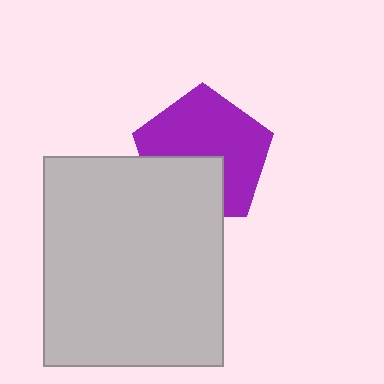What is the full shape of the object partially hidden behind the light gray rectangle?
The partially hidden object is a purple pentagon.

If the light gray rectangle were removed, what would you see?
You would see the complete purple pentagon.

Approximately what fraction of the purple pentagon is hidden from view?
Roughly 35% of the purple pentagon is hidden behind the light gray rectangle.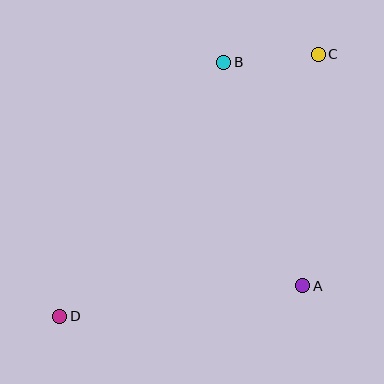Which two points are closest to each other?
Points B and C are closest to each other.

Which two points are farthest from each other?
Points C and D are farthest from each other.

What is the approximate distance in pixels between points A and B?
The distance between A and B is approximately 237 pixels.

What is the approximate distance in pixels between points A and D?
The distance between A and D is approximately 245 pixels.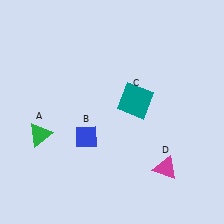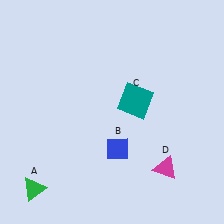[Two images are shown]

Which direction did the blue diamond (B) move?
The blue diamond (B) moved right.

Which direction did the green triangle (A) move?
The green triangle (A) moved down.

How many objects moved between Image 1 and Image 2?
2 objects moved between the two images.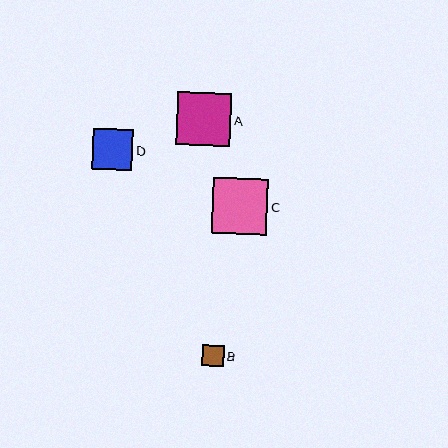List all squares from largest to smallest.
From largest to smallest: C, A, D, B.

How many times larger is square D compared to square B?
Square D is approximately 1.9 times the size of square B.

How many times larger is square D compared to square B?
Square D is approximately 1.9 times the size of square B.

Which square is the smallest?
Square B is the smallest with a size of approximately 22 pixels.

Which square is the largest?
Square C is the largest with a size of approximately 56 pixels.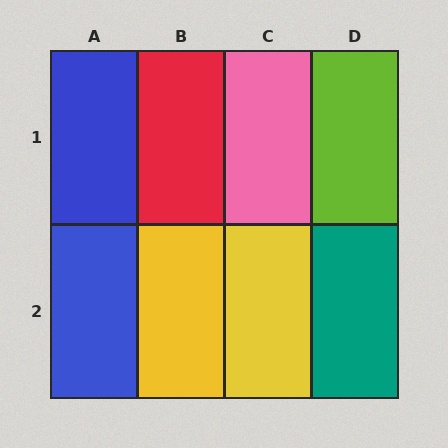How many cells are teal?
1 cell is teal.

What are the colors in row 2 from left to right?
Blue, yellow, yellow, teal.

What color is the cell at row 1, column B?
Red.